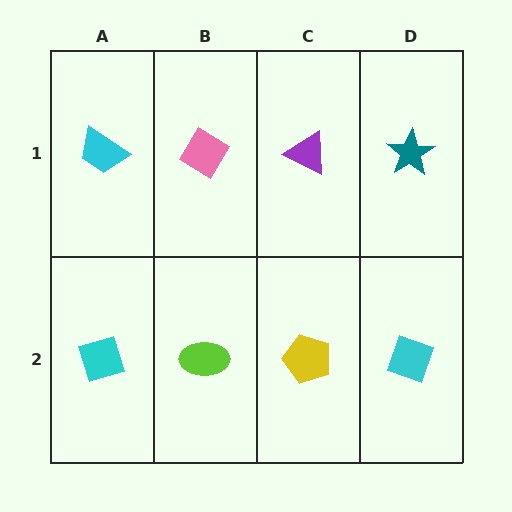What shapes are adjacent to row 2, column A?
A cyan trapezoid (row 1, column A), a lime ellipse (row 2, column B).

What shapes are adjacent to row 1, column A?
A cyan diamond (row 2, column A), a pink diamond (row 1, column B).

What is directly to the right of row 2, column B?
A yellow pentagon.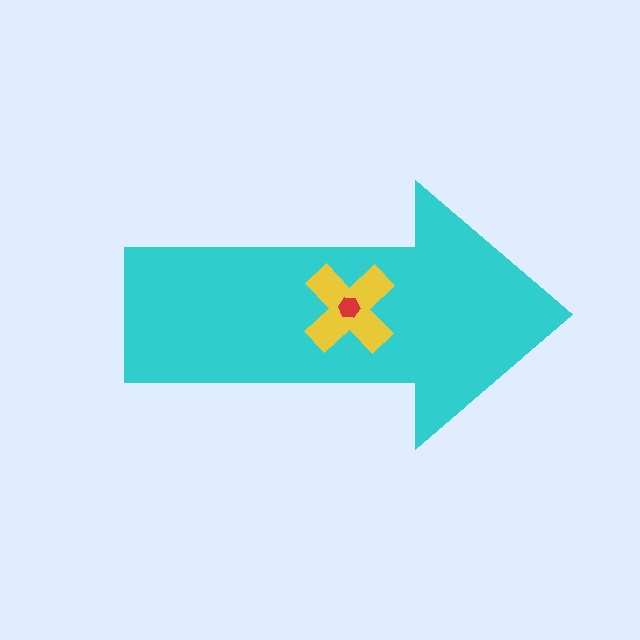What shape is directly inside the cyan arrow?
The yellow cross.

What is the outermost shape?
The cyan arrow.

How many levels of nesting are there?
3.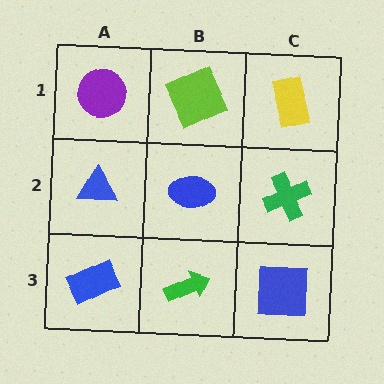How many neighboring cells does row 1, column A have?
2.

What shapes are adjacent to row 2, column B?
A lime square (row 1, column B), a green arrow (row 3, column B), a blue triangle (row 2, column A), a green cross (row 2, column C).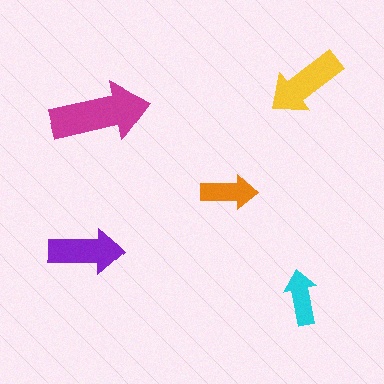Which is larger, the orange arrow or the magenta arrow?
The magenta one.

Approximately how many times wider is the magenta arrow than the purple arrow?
About 1.5 times wider.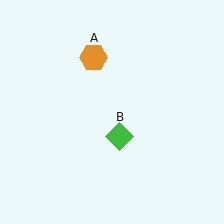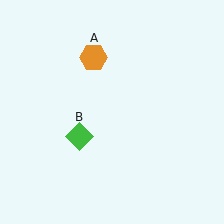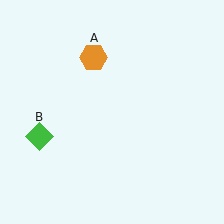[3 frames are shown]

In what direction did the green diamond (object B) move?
The green diamond (object B) moved left.